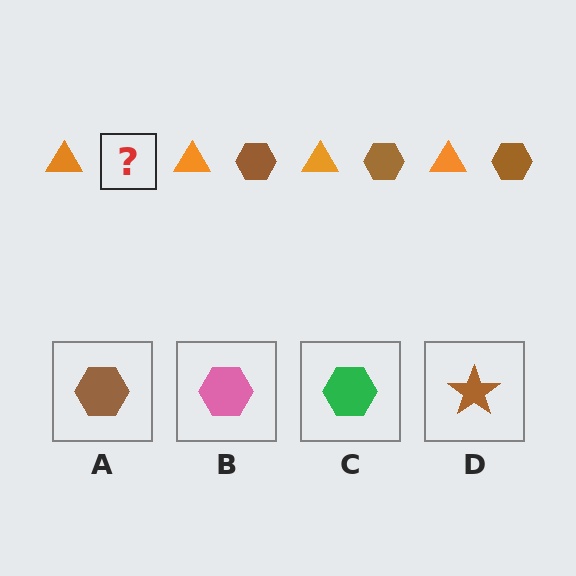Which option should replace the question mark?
Option A.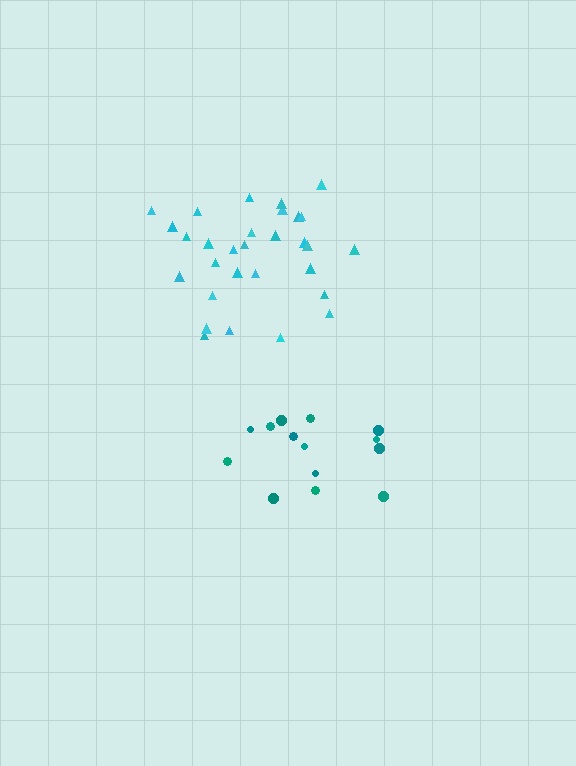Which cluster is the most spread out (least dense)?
Teal.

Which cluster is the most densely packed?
Cyan.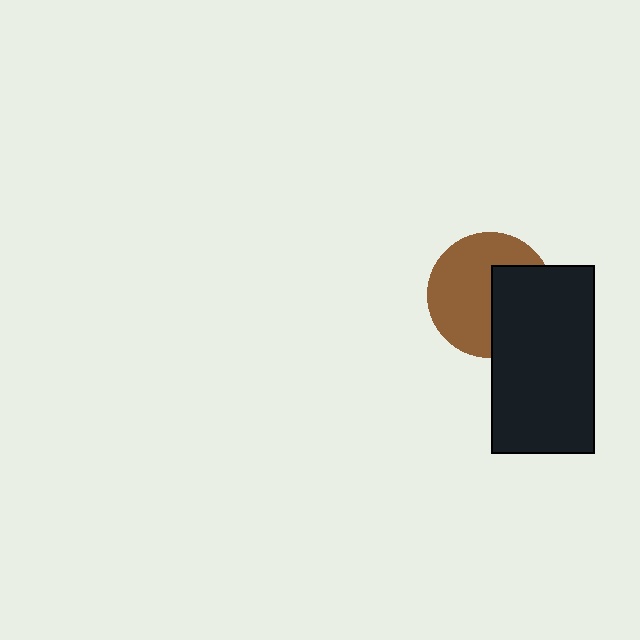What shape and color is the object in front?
The object in front is a black rectangle.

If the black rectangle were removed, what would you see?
You would see the complete brown circle.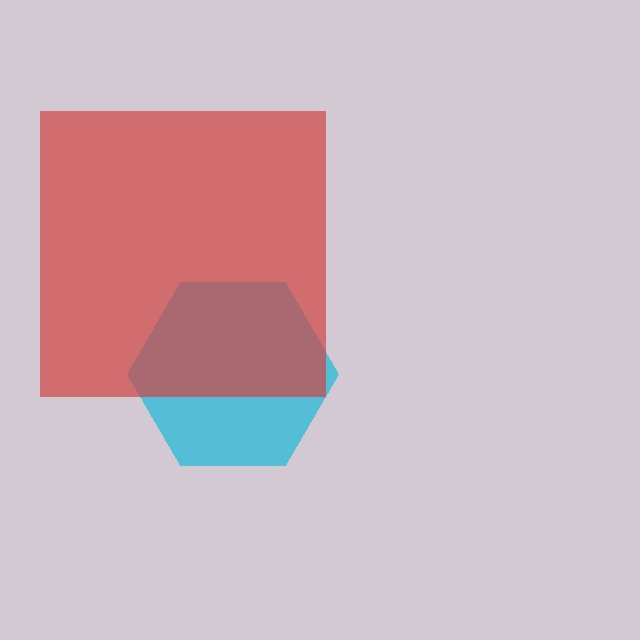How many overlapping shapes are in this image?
There are 2 overlapping shapes in the image.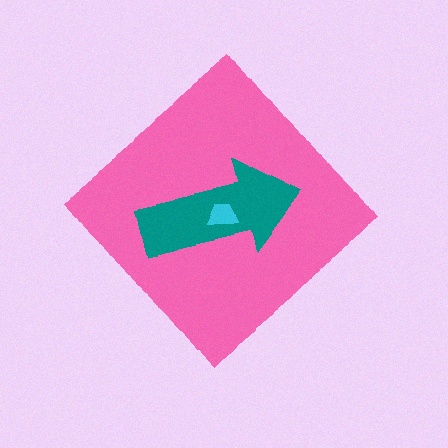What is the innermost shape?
The cyan trapezoid.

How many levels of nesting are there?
3.